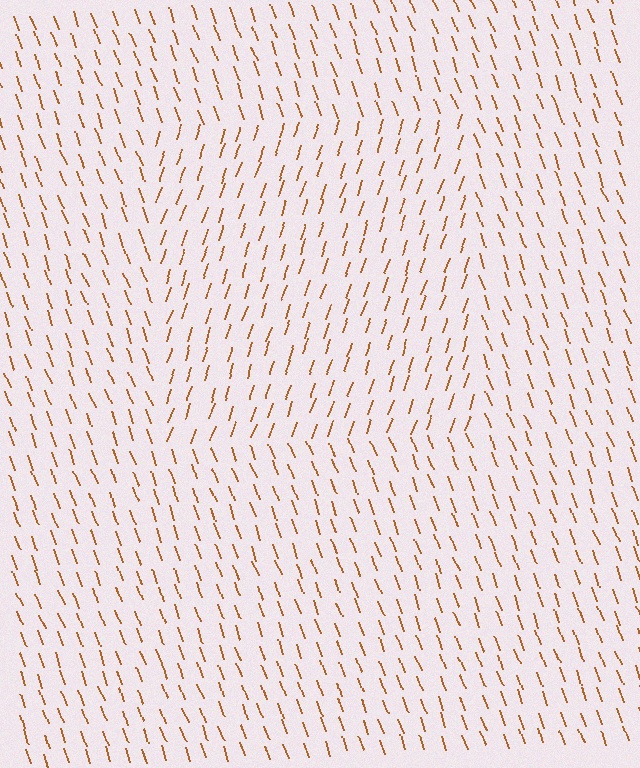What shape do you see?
I see a rectangle.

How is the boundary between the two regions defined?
The boundary is defined purely by a change in line orientation (approximately 39 degrees difference). All lines are the same color and thickness.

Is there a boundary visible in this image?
Yes, there is a texture boundary formed by a change in line orientation.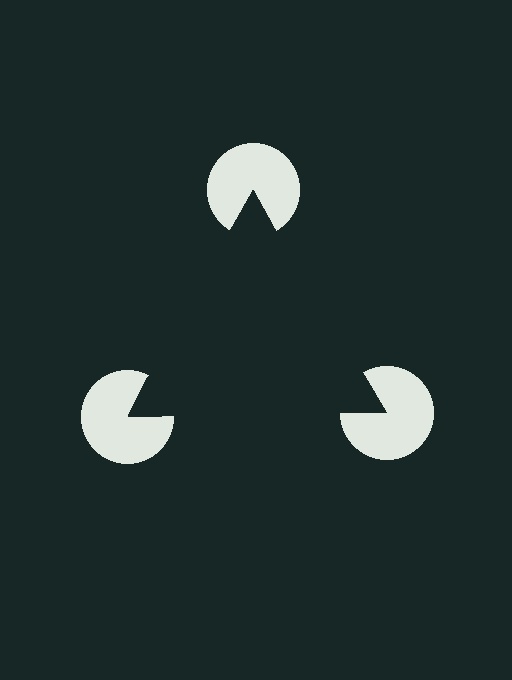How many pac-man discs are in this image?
There are 3 — one at each vertex of the illusory triangle.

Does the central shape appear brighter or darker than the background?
It typically appears slightly darker than the background, even though no actual brightness change is drawn.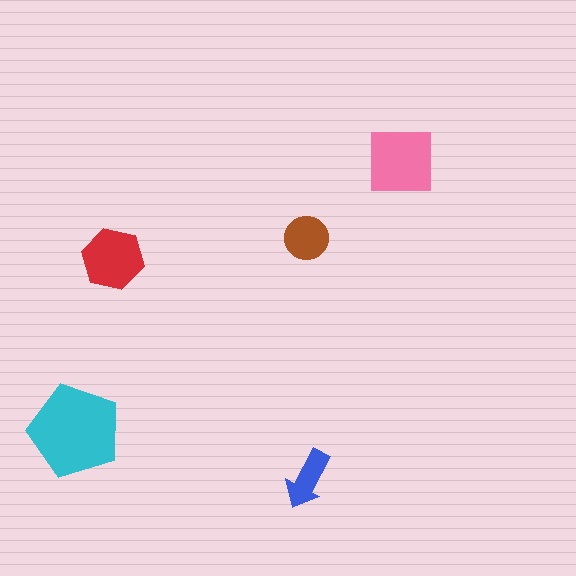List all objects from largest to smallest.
The cyan pentagon, the pink square, the red hexagon, the brown circle, the blue arrow.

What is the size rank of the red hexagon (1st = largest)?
3rd.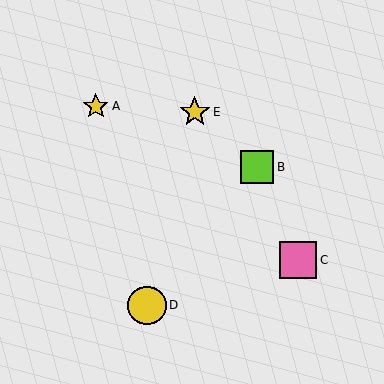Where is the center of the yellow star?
The center of the yellow star is at (195, 112).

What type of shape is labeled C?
Shape C is a pink square.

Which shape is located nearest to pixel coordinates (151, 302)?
The yellow circle (labeled D) at (147, 305) is nearest to that location.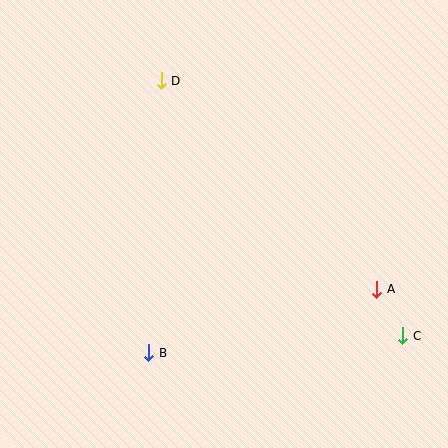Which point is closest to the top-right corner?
Point D is closest to the top-right corner.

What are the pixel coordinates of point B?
Point B is at (149, 353).